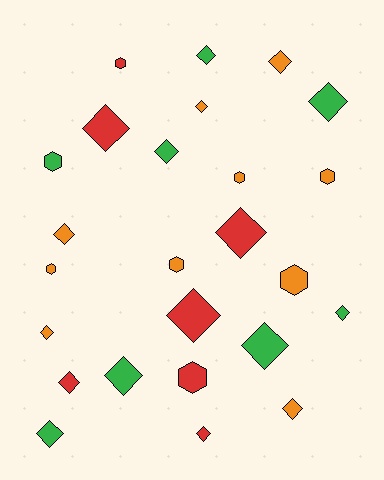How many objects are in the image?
There are 25 objects.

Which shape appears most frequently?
Diamond, with 17 objects.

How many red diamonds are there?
There are 5 red diamonds.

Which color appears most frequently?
Orange, with 10 objects.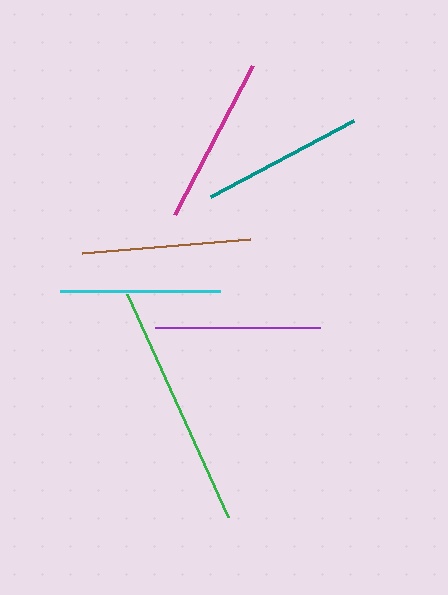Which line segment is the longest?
The green line is the longest at approximately 245 pixels.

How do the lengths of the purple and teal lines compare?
The purple and teal lines are approximately the same length.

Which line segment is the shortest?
The cyan line is the shortest at approximately 160 pixels.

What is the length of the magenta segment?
The magenta segment is approximately 168 pixels long.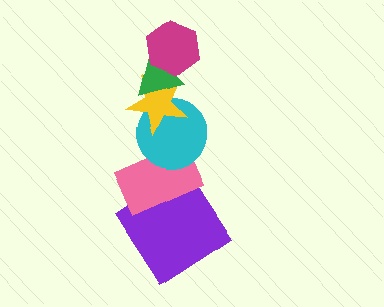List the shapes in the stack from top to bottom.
From top to bottom: the magenta hexagon, the green triangle, the yellow star, the cyan circle, the pink rectangle, the purple diamond.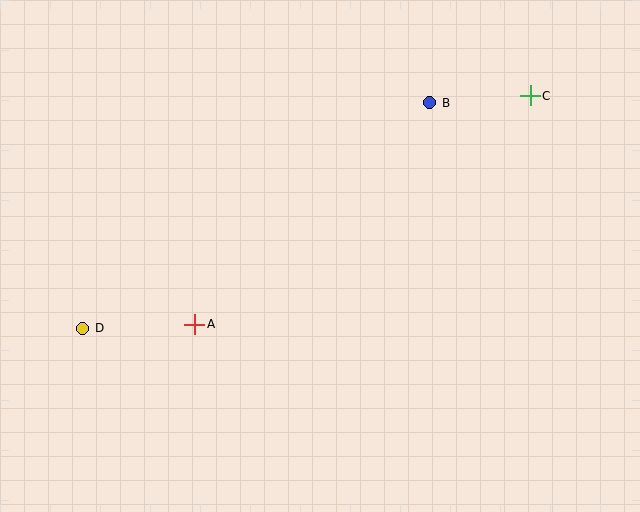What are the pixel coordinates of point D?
Point D is at (83, 328).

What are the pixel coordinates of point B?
Point B is at (430, 103).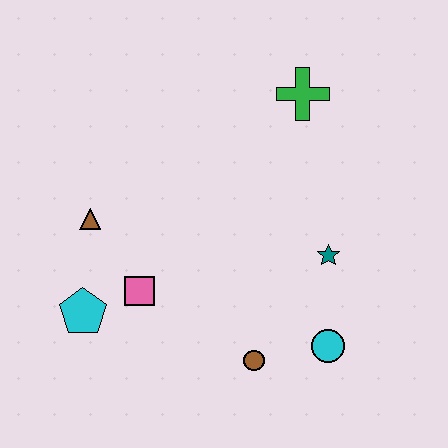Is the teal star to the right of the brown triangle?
Yes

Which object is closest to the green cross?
The teal star is closest to the green cross.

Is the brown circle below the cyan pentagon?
Yes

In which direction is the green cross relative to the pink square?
The green cross is above the pink square.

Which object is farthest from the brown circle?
The green cross is farthest from the brown circle.